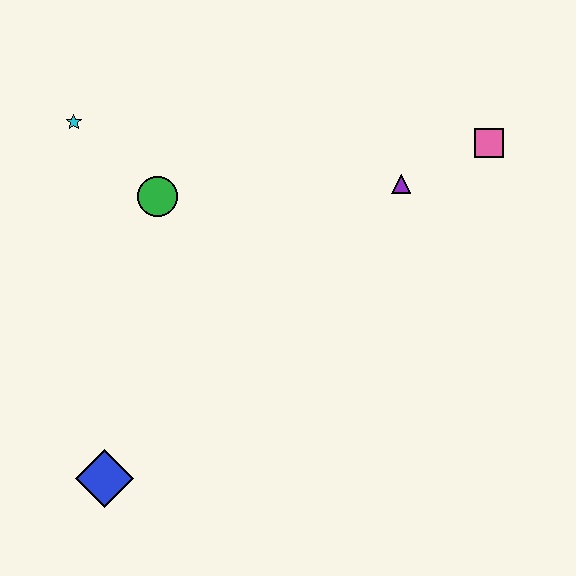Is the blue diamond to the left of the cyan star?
No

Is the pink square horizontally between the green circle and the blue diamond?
No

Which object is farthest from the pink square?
The blue diamond is farthest from the pink square.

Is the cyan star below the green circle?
No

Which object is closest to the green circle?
The cyan star is closest to the green circle.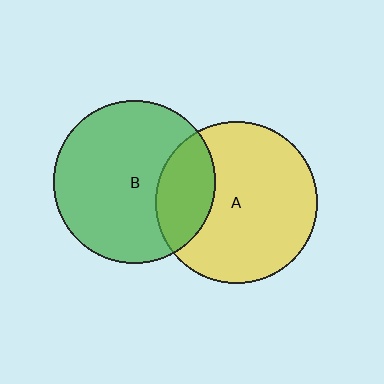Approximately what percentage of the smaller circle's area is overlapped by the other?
Approximately 25%.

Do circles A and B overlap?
Yes.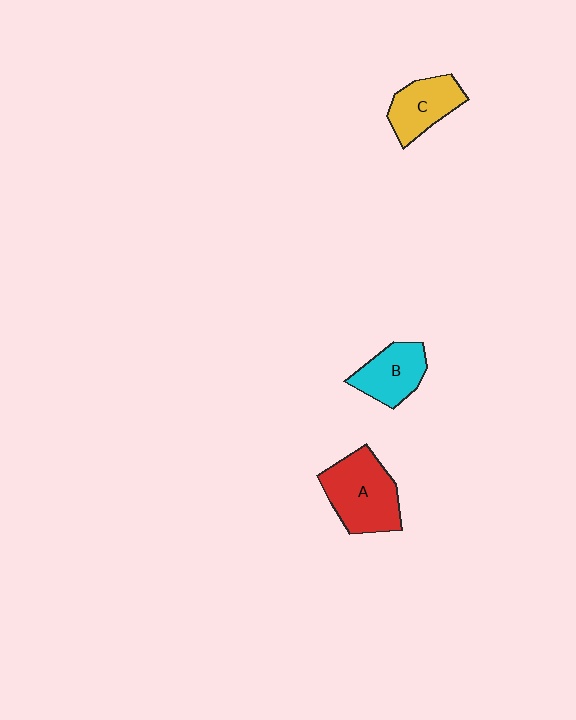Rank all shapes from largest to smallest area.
From largest to smallest: A (red), C (yellow), B (cyan).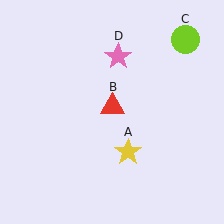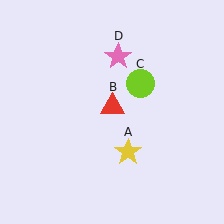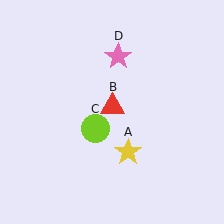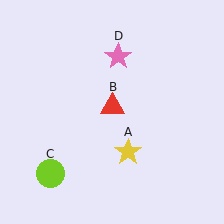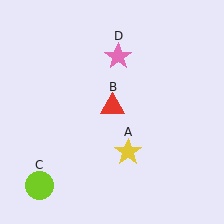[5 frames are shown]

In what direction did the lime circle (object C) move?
The lime circle (object C) moved down and to the left.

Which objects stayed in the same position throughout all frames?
Yellow star (object A) and red triangle (object B) and pink star (object D) remained stationary.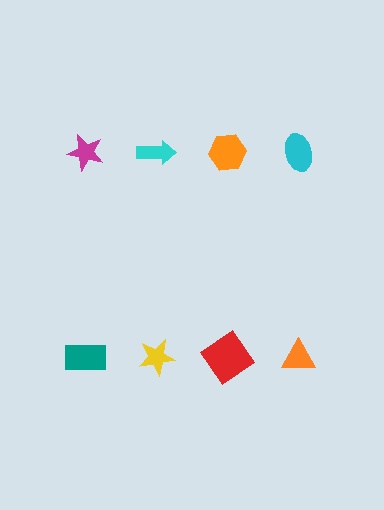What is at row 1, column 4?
A cyan ellipse.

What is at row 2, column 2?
A yellow star.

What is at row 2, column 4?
An orange triangle.